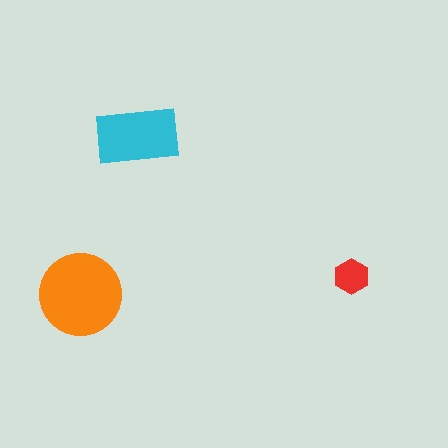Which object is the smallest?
The red hexagon.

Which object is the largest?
The orange circle.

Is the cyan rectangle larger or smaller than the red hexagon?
Larger.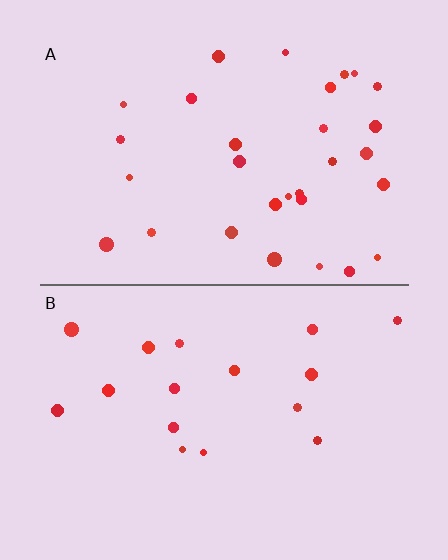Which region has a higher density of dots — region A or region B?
A (the top).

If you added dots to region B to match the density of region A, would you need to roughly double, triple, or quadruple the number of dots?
Approximately double.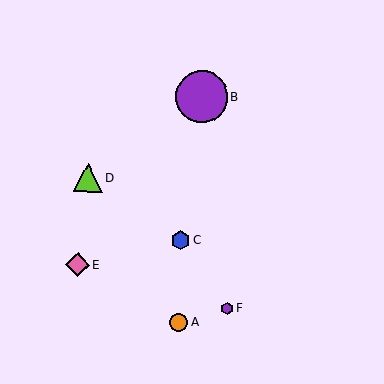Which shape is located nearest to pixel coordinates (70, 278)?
The pink diamond (labeled E) at (77, 265) is nearest to that location.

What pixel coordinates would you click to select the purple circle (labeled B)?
Click at (202, 97) to select the purple circle B.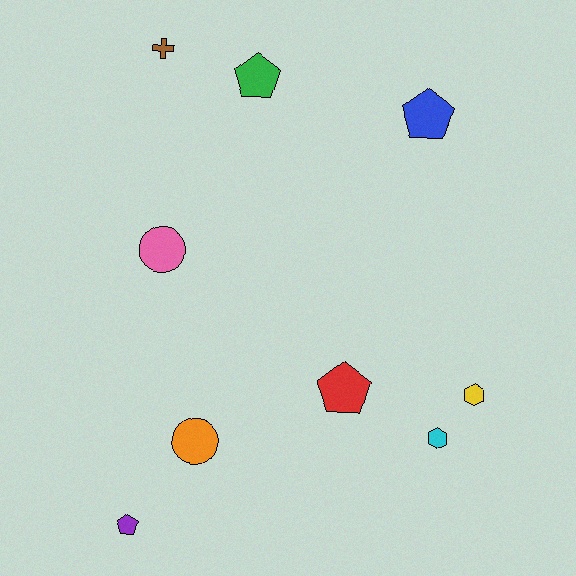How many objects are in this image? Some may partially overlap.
There are 9 objects.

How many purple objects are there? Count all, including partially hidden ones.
There is 1 purple object.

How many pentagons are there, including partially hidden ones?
There are 4 pentagons.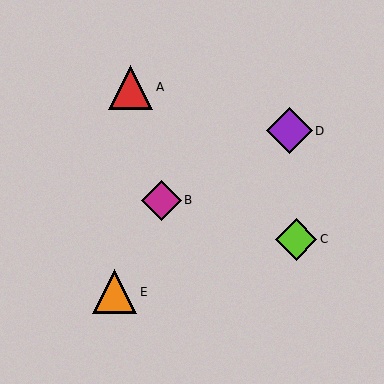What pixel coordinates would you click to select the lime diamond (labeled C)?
Click at (296, 239) to select the lime diamond C.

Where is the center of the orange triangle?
The center of the orange triangle is at (114, 292).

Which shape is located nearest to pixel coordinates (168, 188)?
The magenta diamond (labeled B) at (161, 200) is nearest to that location.